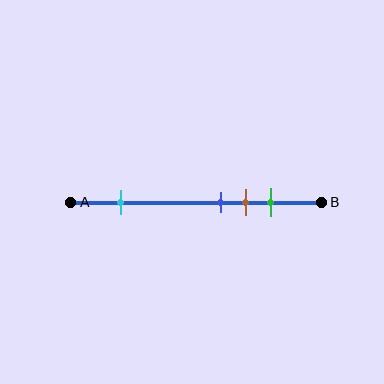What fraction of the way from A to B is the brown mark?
The brown mark is approximately 70% (0.7) of the way from A to B.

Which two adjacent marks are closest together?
The blue and brown marks are the closest adjacent pair.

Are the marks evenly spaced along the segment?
No, the marks are not evenly spaced.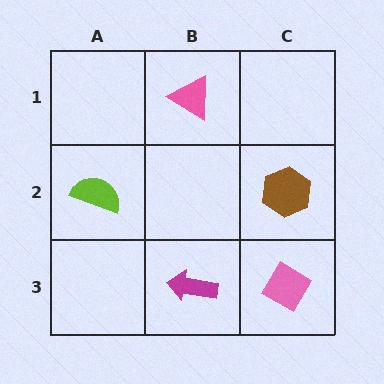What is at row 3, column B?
A magenta arrow.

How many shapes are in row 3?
2 shapes.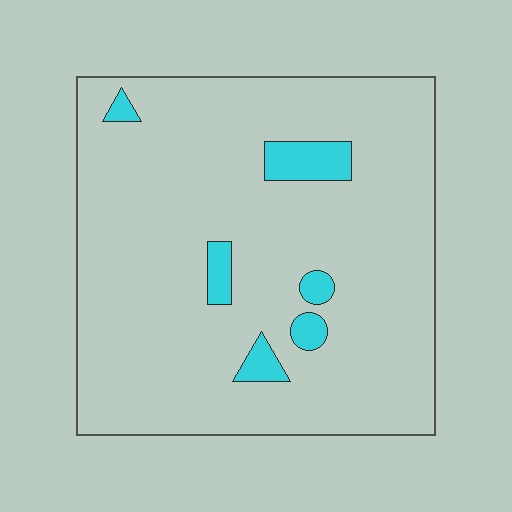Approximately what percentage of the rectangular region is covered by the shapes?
Approximately 5%.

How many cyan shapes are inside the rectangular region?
6.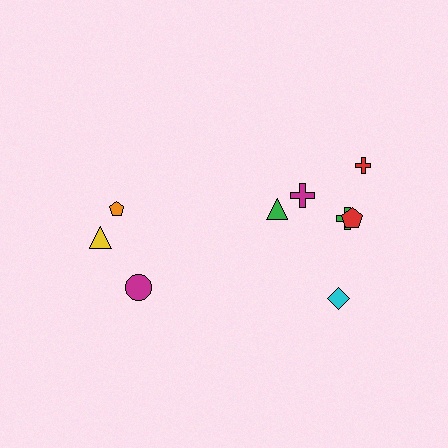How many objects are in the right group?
There are 6 objects.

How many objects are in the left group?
There are 3 objects.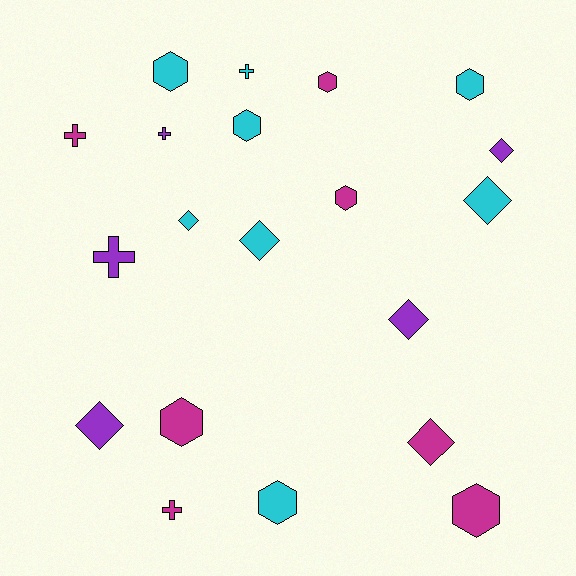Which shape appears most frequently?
Hexagon, with 8 objects.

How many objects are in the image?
There are 20 objects.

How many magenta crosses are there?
There are 2 magenta crosses.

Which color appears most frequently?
Cyan, with 8 objects.